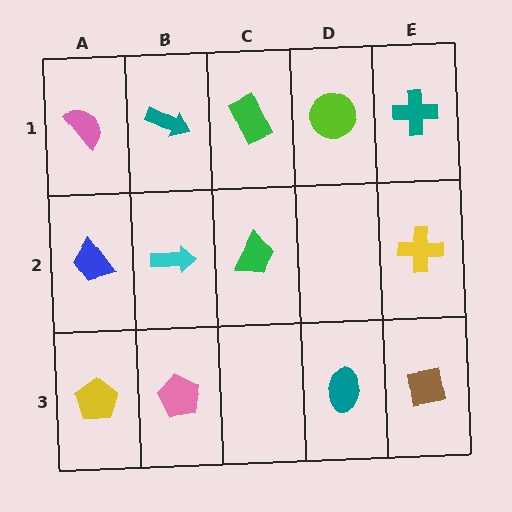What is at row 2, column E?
A yellow cross.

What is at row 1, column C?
A green rectangle.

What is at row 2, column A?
A blue trapezoid.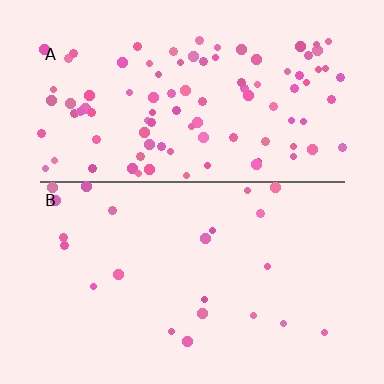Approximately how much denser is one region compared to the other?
Approximately 4.3× — region A over region B.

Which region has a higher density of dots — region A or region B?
A (the top).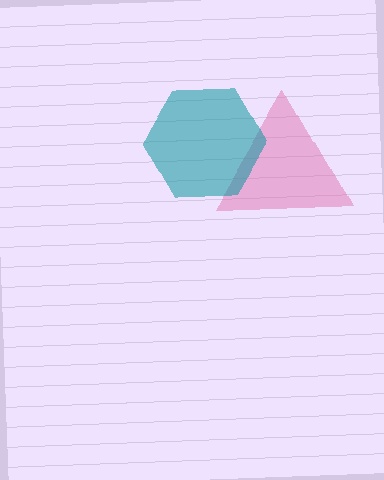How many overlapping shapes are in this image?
There are 2 overlapping shapes in the image.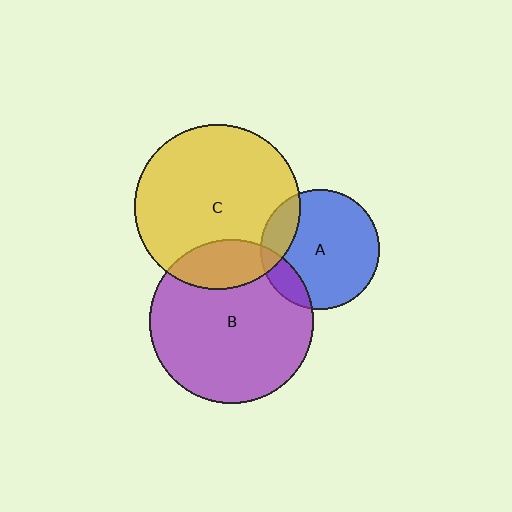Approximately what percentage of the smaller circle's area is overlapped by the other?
Approximately 20%.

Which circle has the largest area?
Circle C (yellow).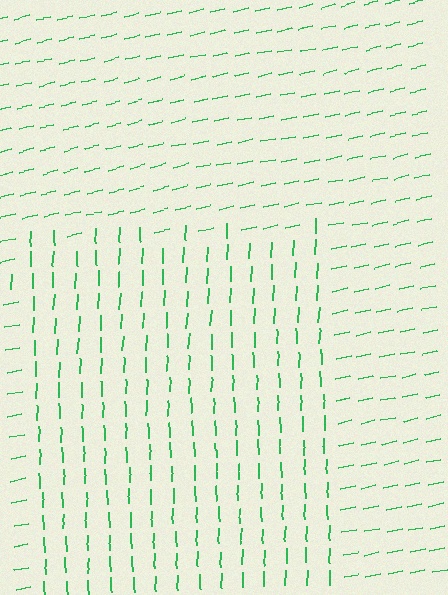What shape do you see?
I see a rectangle.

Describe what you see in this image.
The image is filled with small green line segments. A rectangle region in the image has lines oriented differently from the surrounding lines, creating a visible texture boundary.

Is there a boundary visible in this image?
Yes, there is a texture boundary formed by a change in line orientation.